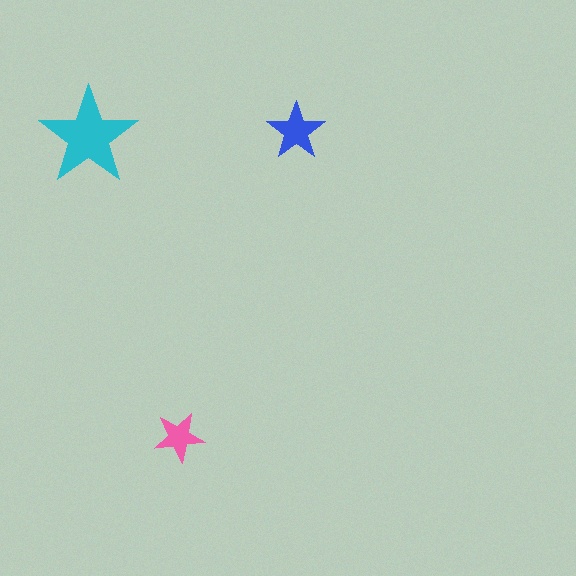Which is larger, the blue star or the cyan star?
The cyan one.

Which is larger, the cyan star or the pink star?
The cyan one.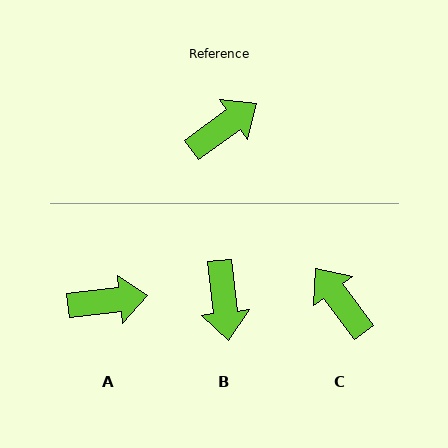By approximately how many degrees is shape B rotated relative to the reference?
Approximately 119 degrees clockwise.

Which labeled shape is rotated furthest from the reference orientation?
B, about 119 degrees away.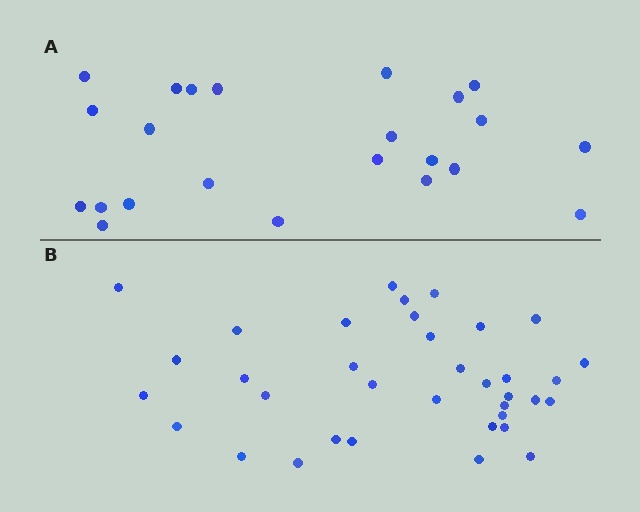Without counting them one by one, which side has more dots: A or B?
Region B (the bottom region) has more dots.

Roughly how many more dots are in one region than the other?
Region B has approximately 15 more dots than region A.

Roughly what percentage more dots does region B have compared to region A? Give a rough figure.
About 55% more.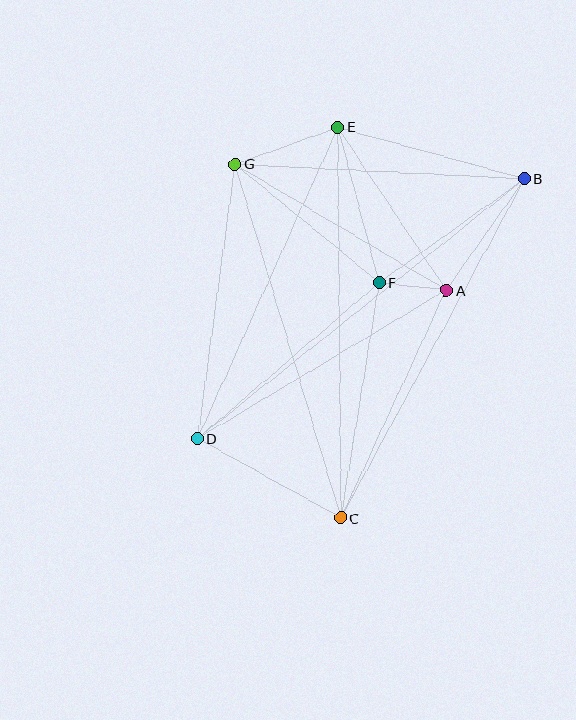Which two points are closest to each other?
Points A and F are closest to each other.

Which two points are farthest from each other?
Points B and D are farthest from each other.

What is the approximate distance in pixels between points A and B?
The distance between A and B is approximately 136 pixels.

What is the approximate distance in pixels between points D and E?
The distance between D and E is approximately 341 pixels.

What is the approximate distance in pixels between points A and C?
The distance between A and C is approximately 251 pixels.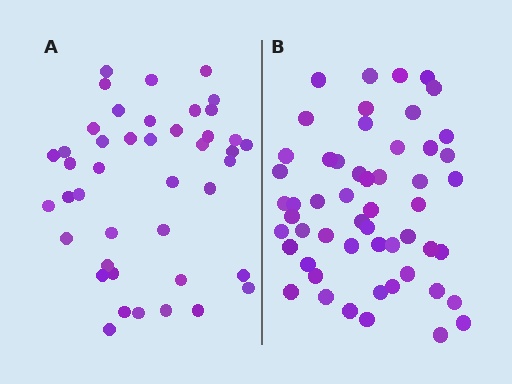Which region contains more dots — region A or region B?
Region B (the right region) has more dots.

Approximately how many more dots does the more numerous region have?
Region B has roughly 12 or so more dots than region A.